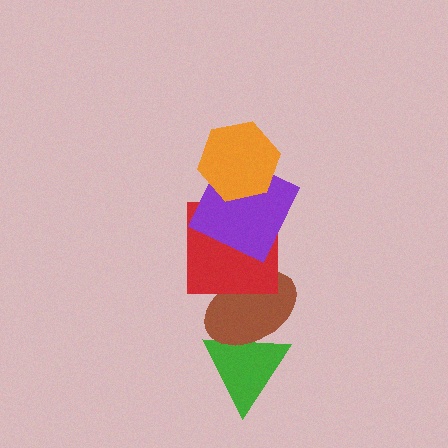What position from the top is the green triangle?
The green triangle is 5th from the top.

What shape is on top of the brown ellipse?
The red square is on top of the brown ellipse.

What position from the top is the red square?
The red square is 3rd from the top.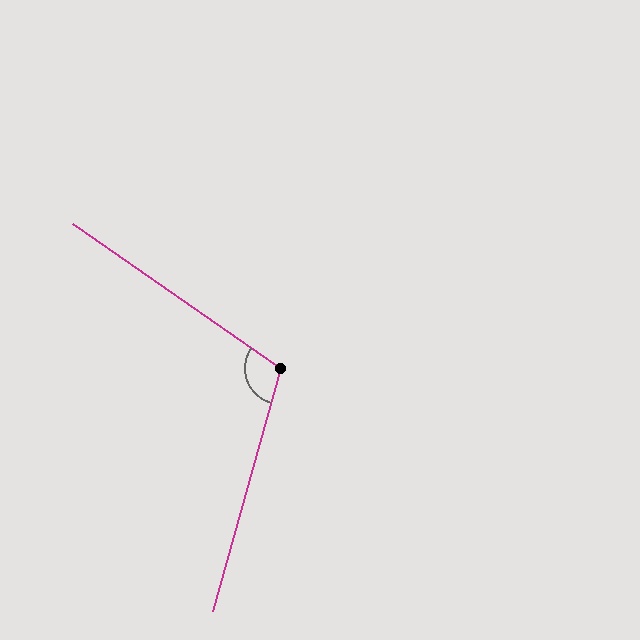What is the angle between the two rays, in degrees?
Approximately 109 degrees.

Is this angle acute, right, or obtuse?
It is obtuse.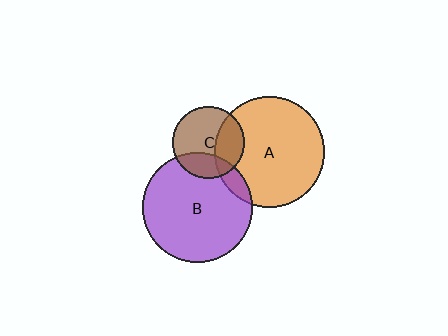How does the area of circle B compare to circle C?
Approximately 2.3 times.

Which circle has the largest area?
Circle A (orange).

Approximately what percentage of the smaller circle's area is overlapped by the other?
Approximately 25%.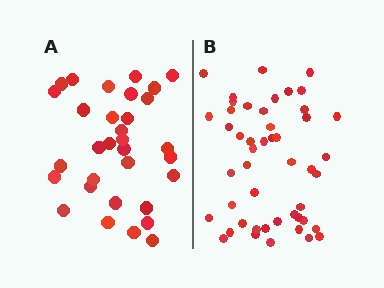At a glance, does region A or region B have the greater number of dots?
Region B (the right region) has more dots.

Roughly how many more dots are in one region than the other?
Region B has approximately 15 more dots than region A.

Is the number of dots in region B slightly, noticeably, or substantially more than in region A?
Region B has substantially more. The ratio is roughly 1.5 to 1.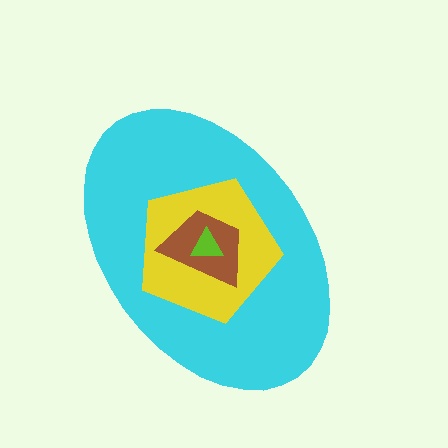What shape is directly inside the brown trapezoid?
The lime triangle.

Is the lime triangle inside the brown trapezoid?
Yes.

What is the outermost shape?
The cyan ellipse.